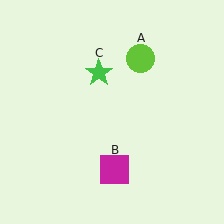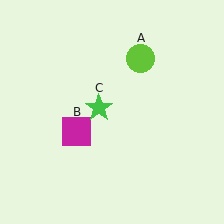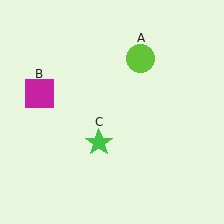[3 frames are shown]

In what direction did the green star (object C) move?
The green star (object C) moved down.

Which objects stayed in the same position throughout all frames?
Lime circle (object A) remained stationary.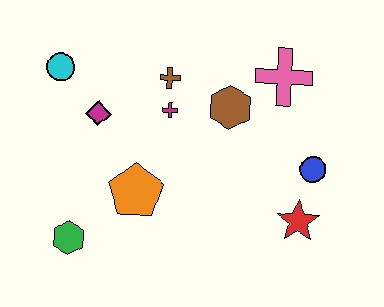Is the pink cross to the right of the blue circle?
No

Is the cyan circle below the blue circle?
No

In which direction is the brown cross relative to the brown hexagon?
The brown cross is to the left of the brown hexagon.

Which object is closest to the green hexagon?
The orange pentagon is closest to the green hexagon.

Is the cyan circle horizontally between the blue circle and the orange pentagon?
No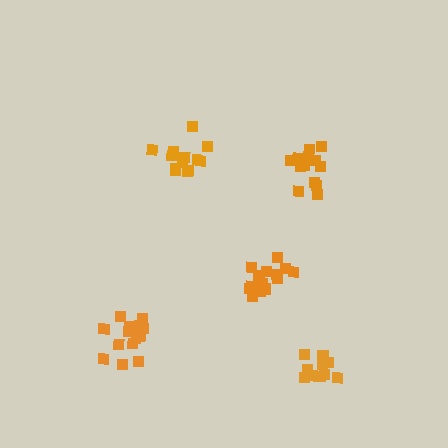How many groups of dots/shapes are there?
There are 5 groups.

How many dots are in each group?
Group 1: 14 dots, Group 2: 15 dots, Group 3: 11 dots, Group 4: 13 dots, Group 5: 16 dots (69 total).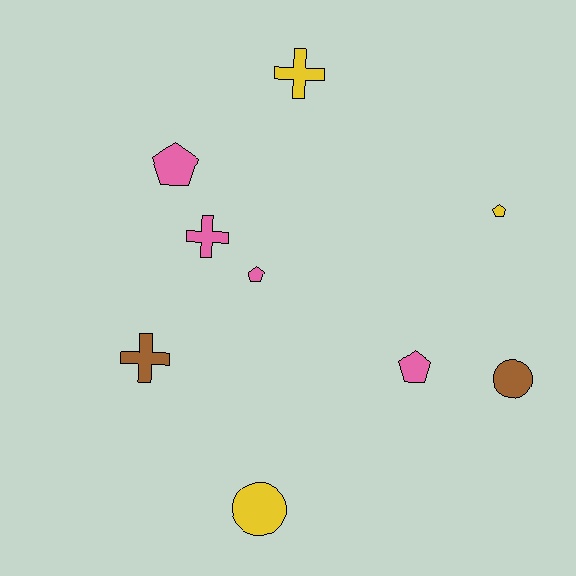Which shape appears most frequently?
Pentagon, with 4 objects.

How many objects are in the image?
There are 9 objects.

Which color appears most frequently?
Pink, with 4 objects.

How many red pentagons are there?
There are no red pentagons.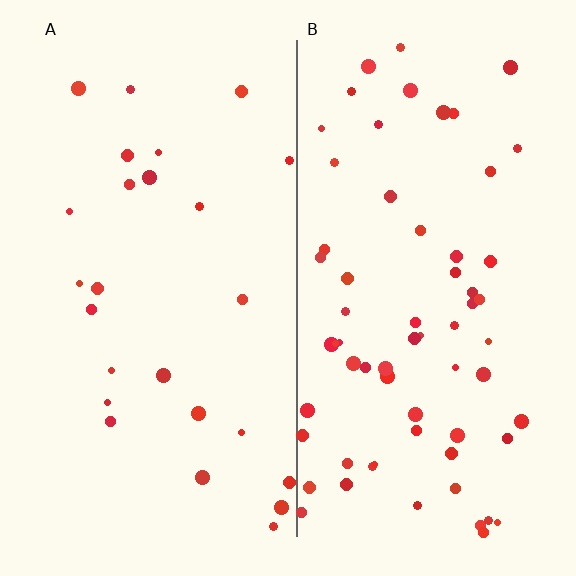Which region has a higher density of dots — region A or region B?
B (the right).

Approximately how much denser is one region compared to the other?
Approximately 2.6× — region B over region A.